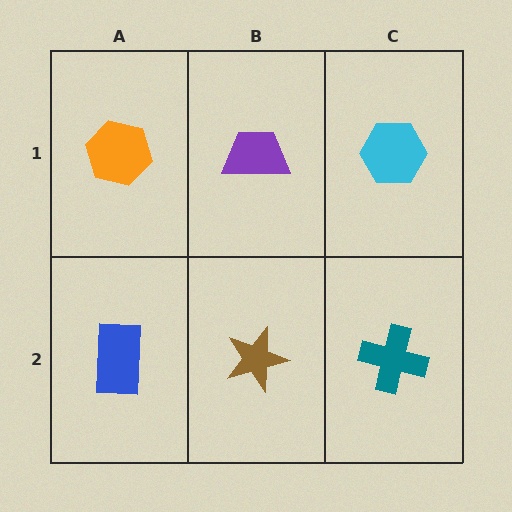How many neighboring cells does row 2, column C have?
2.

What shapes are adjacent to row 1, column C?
A teal cross (row 2, column C), a purple trapezoid (row 1, column B).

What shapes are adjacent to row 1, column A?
A blue rectangle (row 2, column A), a purple trapezoid (row 1, column B).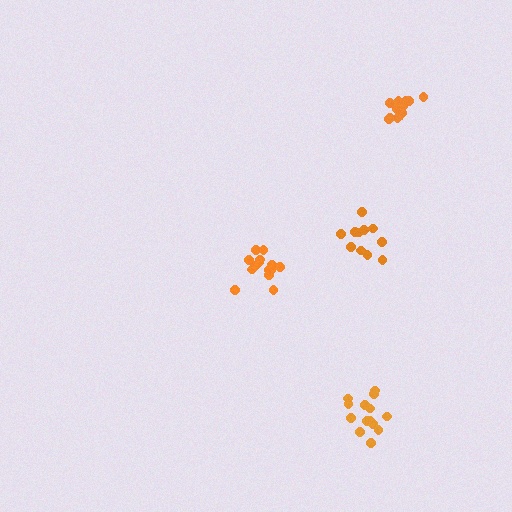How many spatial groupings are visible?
There are 4 spatial groupings.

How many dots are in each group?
Group 1: 11 dots, Group 2: 16 dots, Group 3: 14 dots, Group 4: 14 dots (55 total).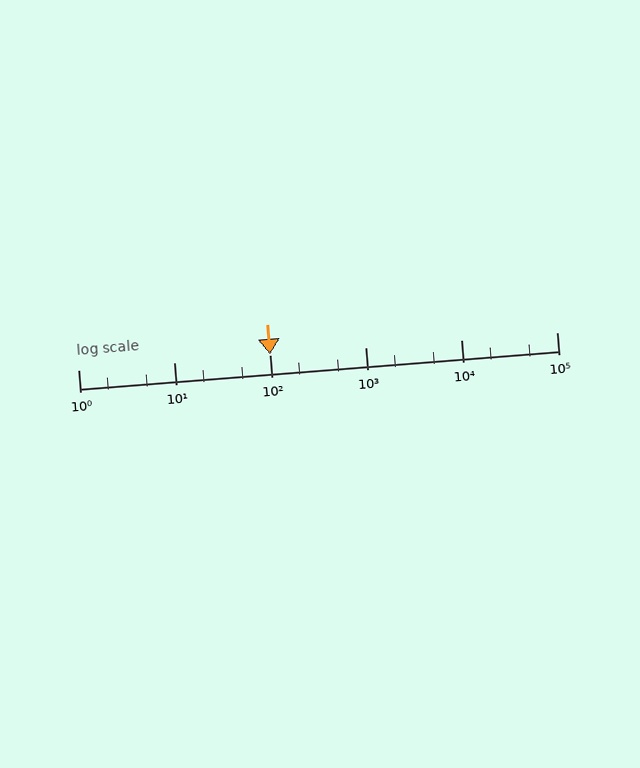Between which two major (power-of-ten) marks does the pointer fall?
The pointer is between 100 and 1000.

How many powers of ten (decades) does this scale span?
The scale spans 5 decades, from 1 to 100000.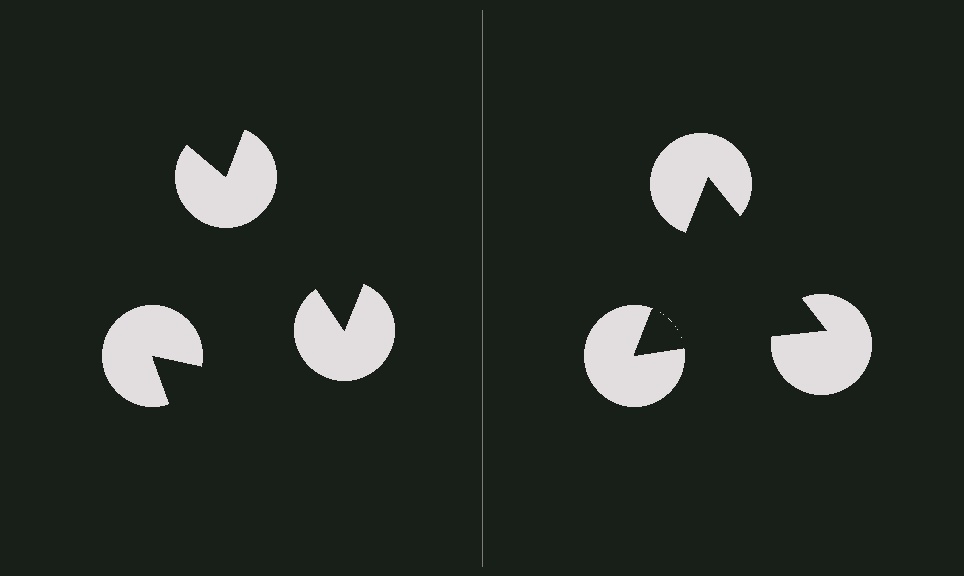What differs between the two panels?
The pac-man discs are positioned identically on both sides; only the wedge orientations differ. On the right they align to a triangle; on the left they are misaligned.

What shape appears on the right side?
An illusory triangle.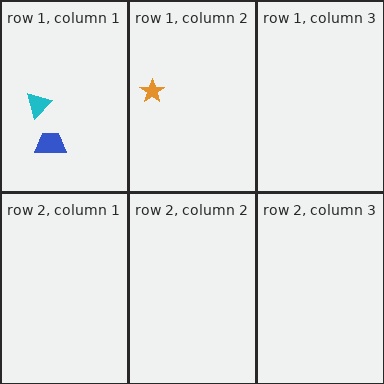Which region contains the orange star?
The row 1, column 2 region.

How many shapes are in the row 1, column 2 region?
1.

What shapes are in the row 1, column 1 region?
The blue trapezoid, the cyan triangle.